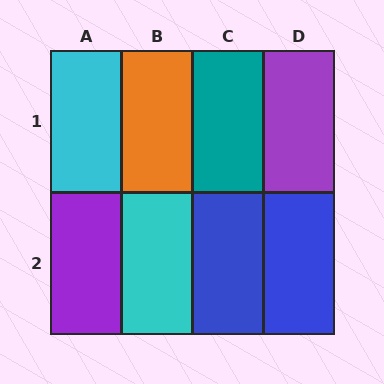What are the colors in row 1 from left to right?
Cyan, orange, teal, purple.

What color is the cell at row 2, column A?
Purple.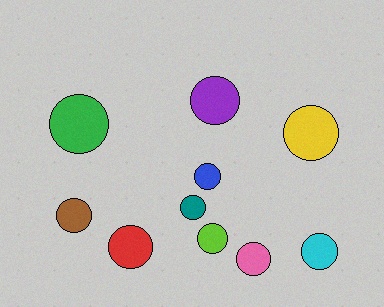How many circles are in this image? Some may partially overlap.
There are 10 circles.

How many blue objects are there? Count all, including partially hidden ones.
There is 1 blue object.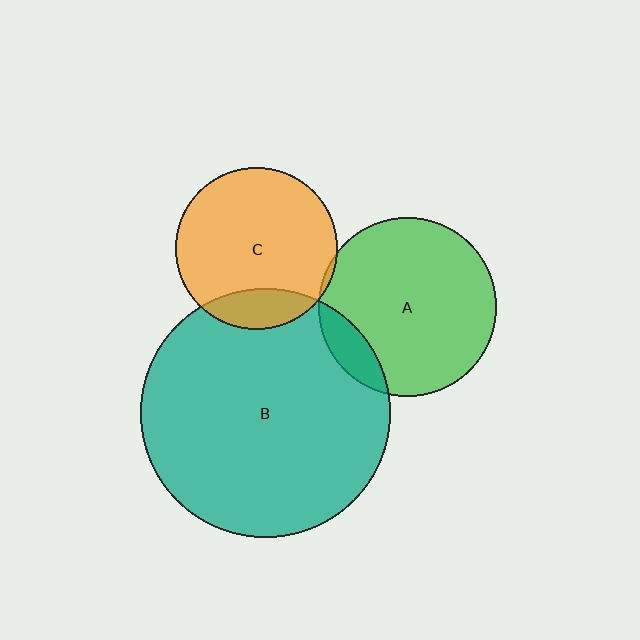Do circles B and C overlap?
Yes.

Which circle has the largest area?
Circle B (teal).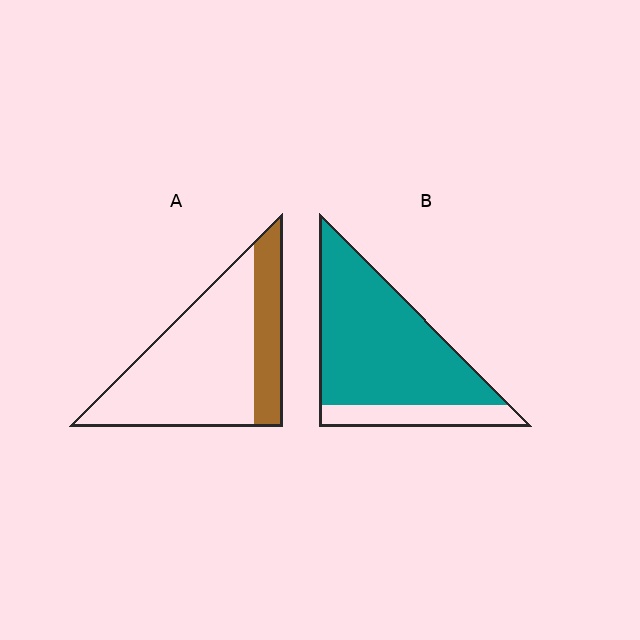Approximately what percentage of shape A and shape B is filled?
A is approximately 25% and B is approximately 80%.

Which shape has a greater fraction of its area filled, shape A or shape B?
Shape B.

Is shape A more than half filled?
No.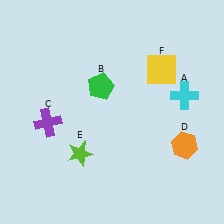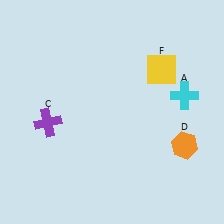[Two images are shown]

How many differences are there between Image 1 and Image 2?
There are 2 differences between the two images.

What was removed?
The lime star (E), the green pentagon (B) were removed in Image 2.